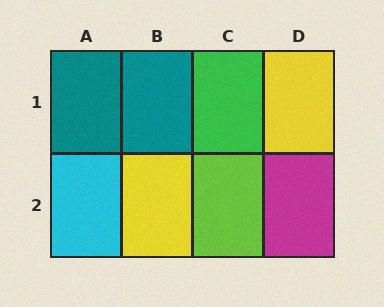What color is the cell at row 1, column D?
Yellow.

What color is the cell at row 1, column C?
Green.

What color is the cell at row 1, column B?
Teal.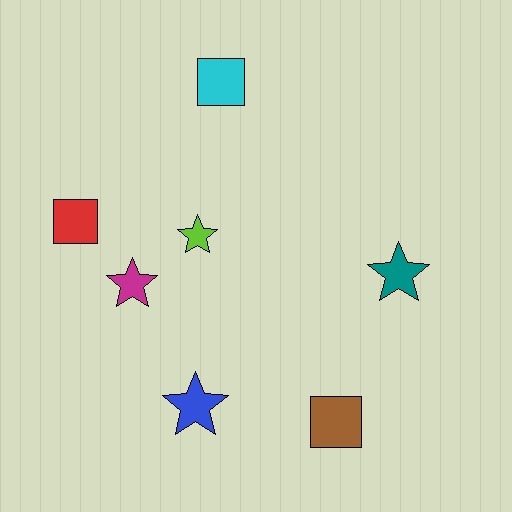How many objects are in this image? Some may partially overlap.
There are 7 objects.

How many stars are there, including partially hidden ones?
There are 4 stars.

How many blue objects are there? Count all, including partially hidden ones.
There is 1 blue object.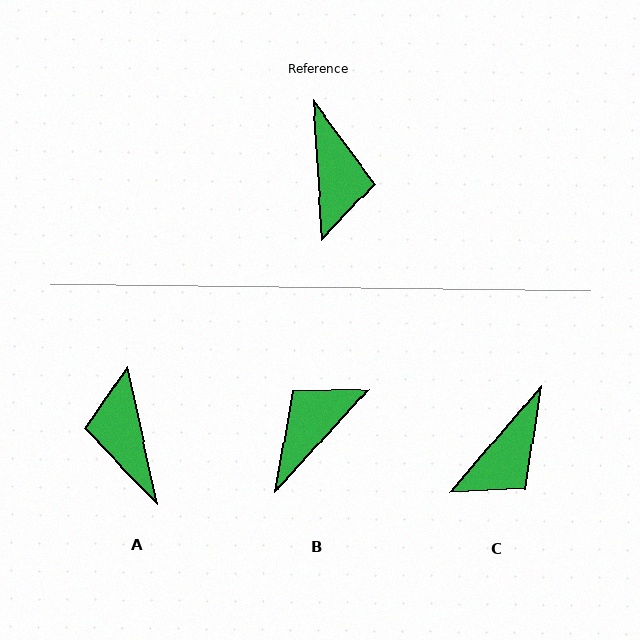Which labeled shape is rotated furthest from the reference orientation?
A, about 171 degrees away.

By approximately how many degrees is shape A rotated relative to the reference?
Approximately 171 degrees clockwise.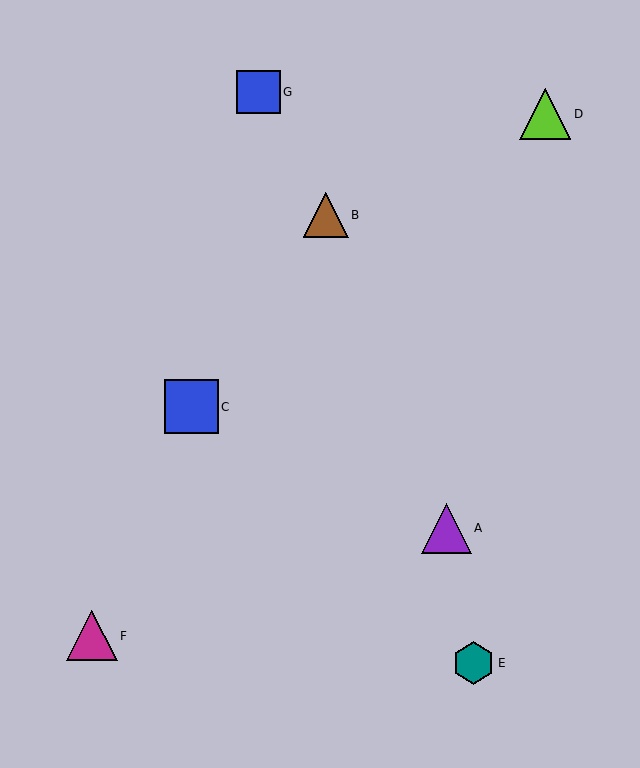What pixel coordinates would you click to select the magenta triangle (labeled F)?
Click at (92, 636) to select the magenta triangle F.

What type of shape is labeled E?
Shape E is a teal hexagon.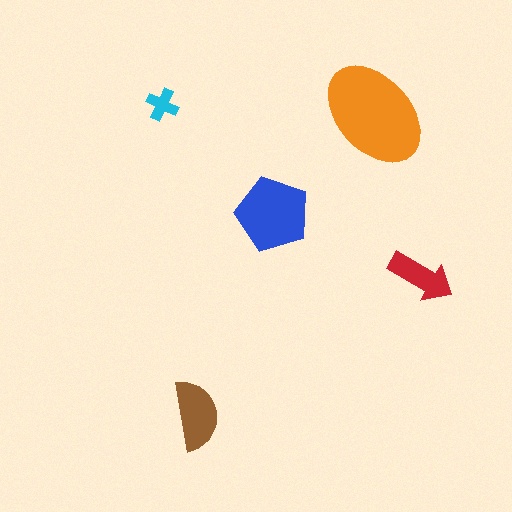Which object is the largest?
The orange ellipse.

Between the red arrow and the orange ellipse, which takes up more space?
The orange ellipse.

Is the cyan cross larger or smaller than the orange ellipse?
Smaller.